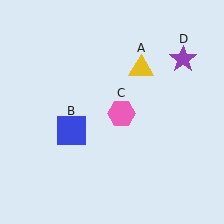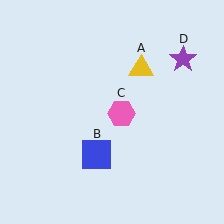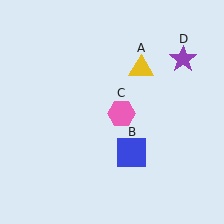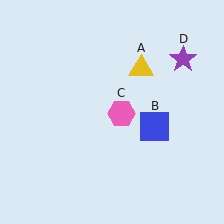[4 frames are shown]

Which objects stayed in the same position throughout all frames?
Yellow triangle (object A) and pink hexagon (object C) and purple star (object D) remained stationary.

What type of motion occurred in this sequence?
The blue square (object B) rotated counterclockwise around the center of the scene.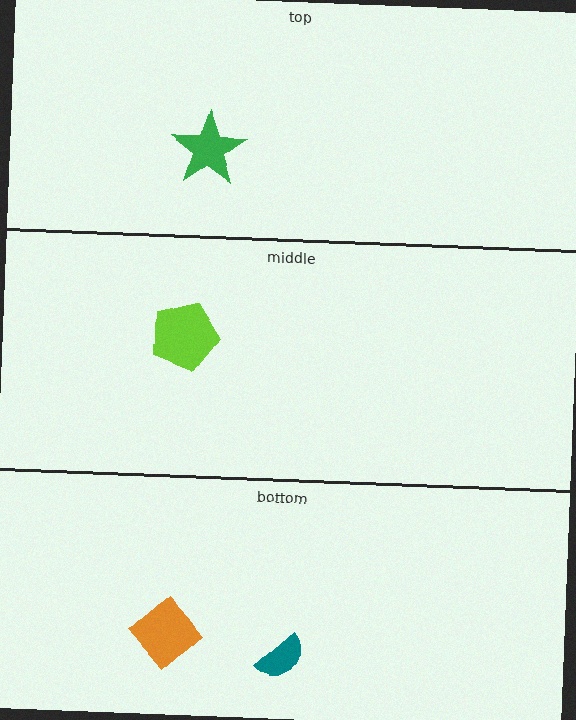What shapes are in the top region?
The green star.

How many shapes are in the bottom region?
2.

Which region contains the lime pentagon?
The middle region.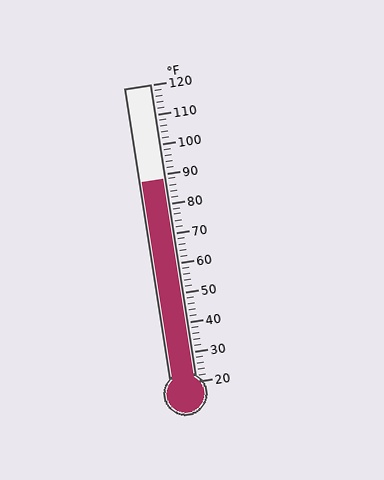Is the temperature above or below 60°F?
The temperature is above 60°F.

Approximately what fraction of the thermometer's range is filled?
The thermometer is filled to approximately 70% of its range.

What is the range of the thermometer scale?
The thermometer scale ranges from 20°F to 120°F.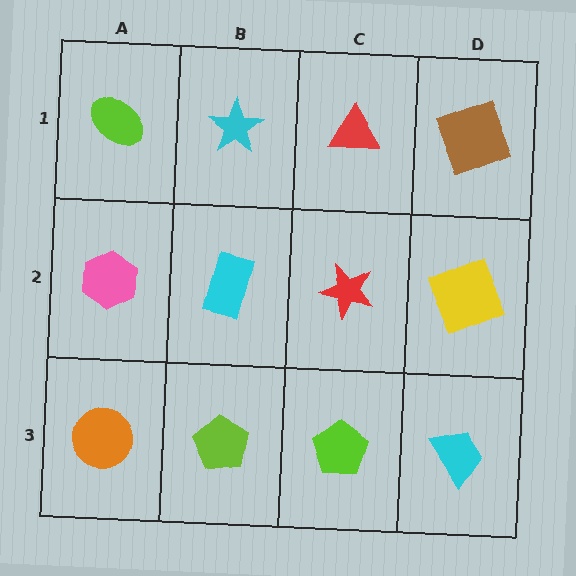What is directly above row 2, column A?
A lime ellipse.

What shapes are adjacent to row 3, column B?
A cyan rectangle (row 2, column B), an orange circle (row 3, column A), a lime pentagon (row 3, column C).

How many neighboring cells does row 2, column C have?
4.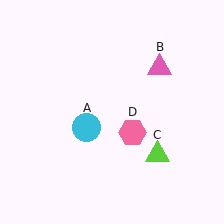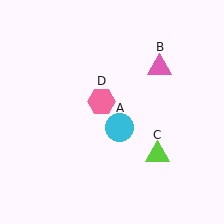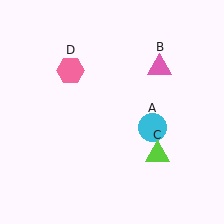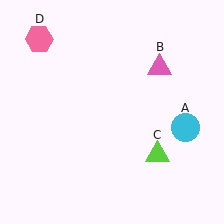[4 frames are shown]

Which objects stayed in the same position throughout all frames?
Pink triangle (object B) and lime triangle (object C) remained stationary.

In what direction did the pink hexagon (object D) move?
The pink hexagon (object D) moved up and to the left.